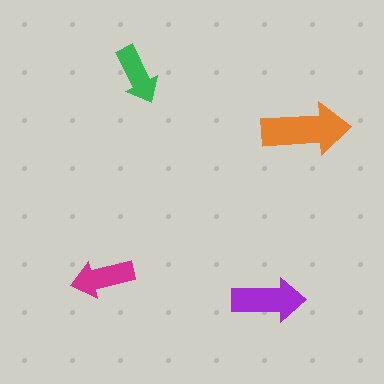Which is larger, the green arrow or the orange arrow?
The orange one.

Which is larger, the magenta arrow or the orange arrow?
The orange one.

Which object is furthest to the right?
The orange arrow is rightmost.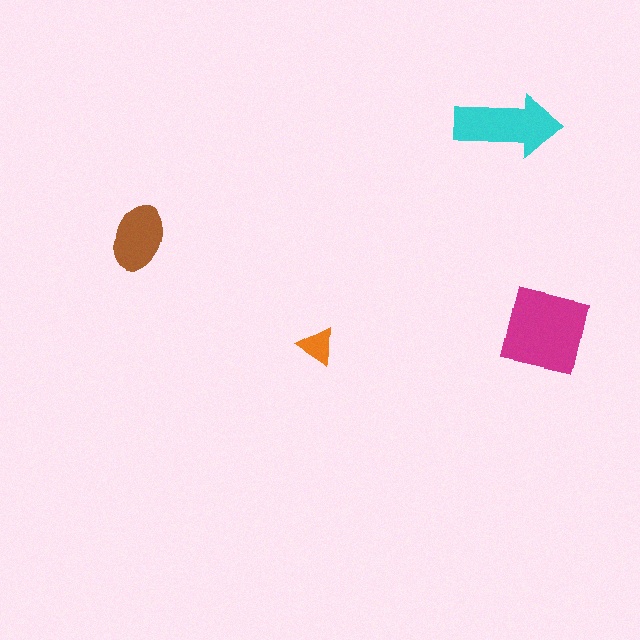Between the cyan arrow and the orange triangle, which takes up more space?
The cyan arrow.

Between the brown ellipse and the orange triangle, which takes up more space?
The brown ellipse.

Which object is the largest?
The magenta square.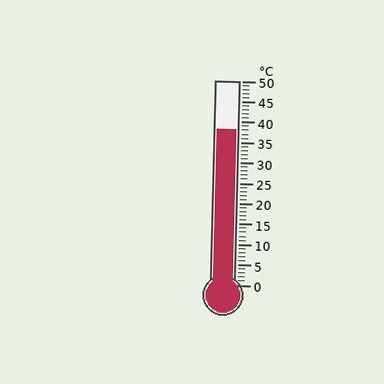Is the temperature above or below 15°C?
The temperature is above 15°C.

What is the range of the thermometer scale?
The thermometer scale ranges from 0°C to 50°C.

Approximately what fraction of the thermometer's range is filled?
The thermometer is filled to approximately 75% of its range.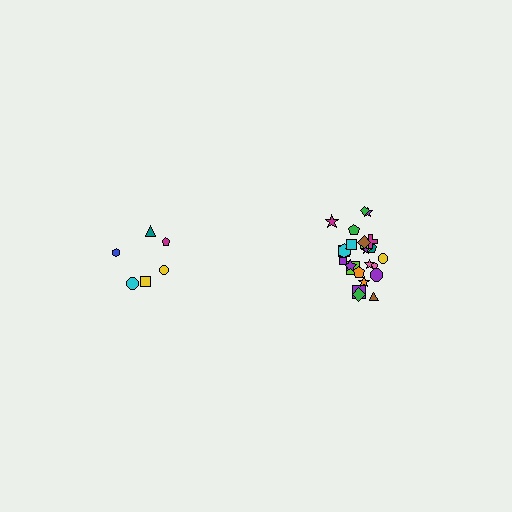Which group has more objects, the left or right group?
The right group.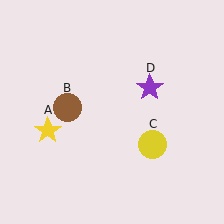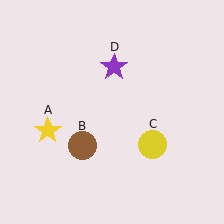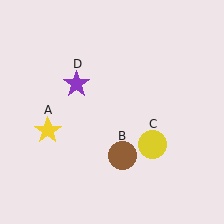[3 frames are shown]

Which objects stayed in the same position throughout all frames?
Yellow star (object A) and yellow circle (object C) remained stationary.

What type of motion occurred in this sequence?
The brown circle (object B), purple star (object D) rotated counterclockwise around the center of the scene.